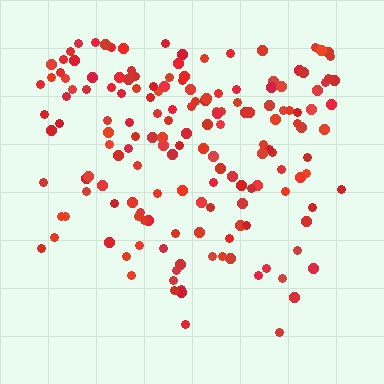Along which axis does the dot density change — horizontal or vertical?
Vertical.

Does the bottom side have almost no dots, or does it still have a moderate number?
Still a moderate number, just noticeably fewer than the top.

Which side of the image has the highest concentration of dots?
The top.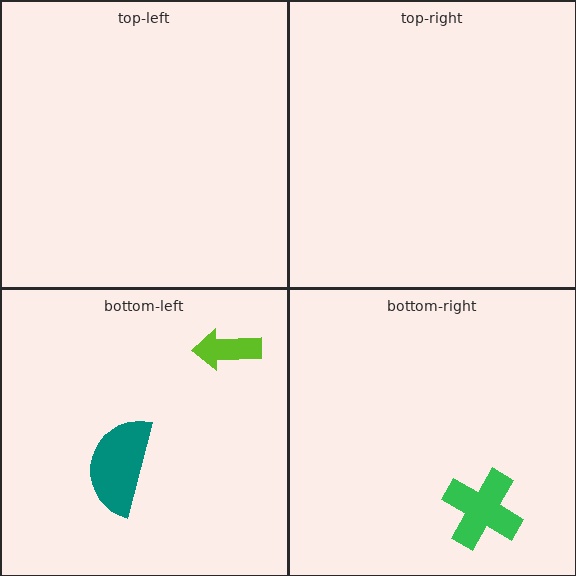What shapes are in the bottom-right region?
The green cross.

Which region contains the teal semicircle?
The bottom-left region.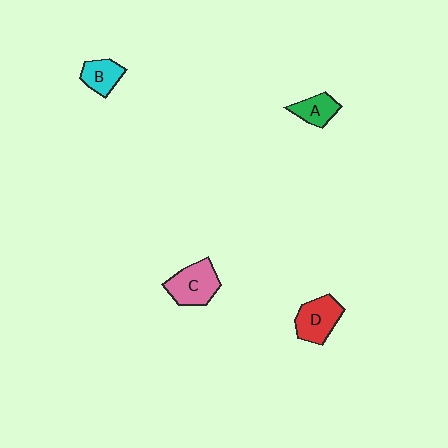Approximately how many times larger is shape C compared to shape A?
Approximately 1.6 times.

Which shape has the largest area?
Shape C (pink).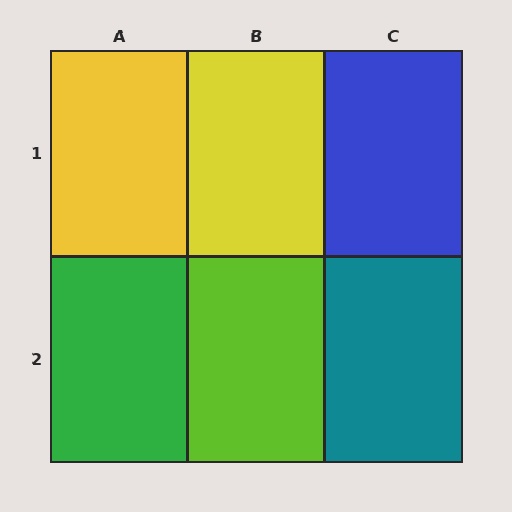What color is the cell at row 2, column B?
Lime.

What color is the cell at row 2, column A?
Green.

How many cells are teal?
1 cell is teal.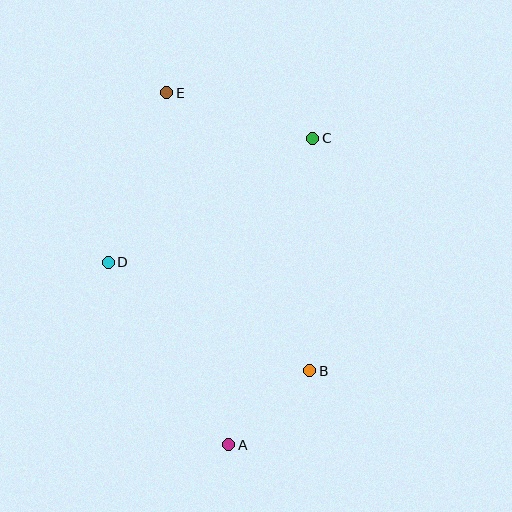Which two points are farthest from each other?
Points A and E are farthest from each other.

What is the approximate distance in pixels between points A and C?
The distance between A and C is approximately 318 pixels.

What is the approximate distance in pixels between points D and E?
The distance between D and E is approximately 179 pixels.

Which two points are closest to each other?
Points A and B are closest to each other.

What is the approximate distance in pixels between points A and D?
The distance between A and D is approximately 218 pixels.